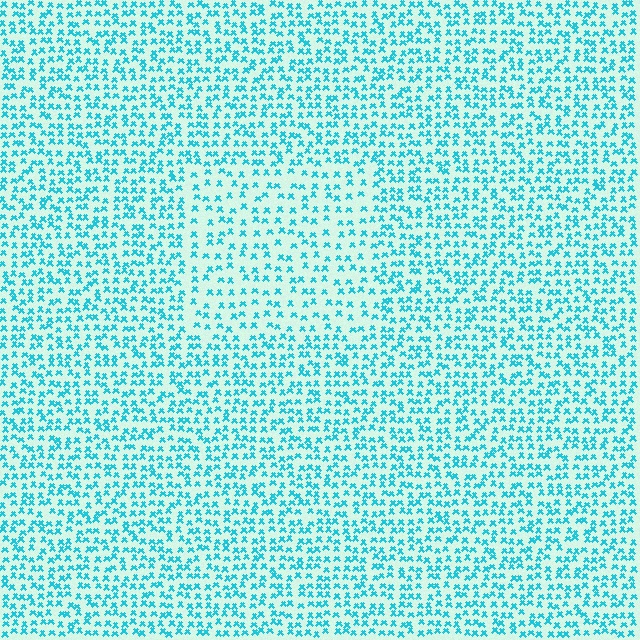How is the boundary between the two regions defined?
The boundary is defined by a change in element density (approximately 1.7x ratio). All elements are the same color, size, and shape.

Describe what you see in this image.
The image contains small cyan elements arranged at two different densities. A rectangle-shaped region is visible where the elements are less densely packed than the surrounding area.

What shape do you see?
I see a rectangle.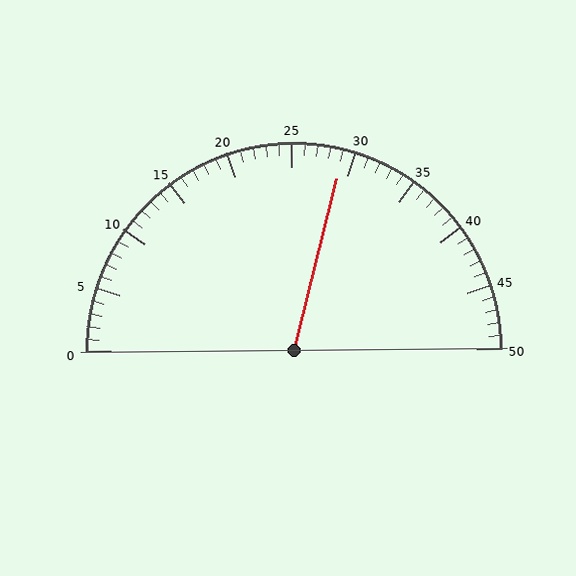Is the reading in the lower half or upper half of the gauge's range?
The reading is in the upper half of the range (0 to 50).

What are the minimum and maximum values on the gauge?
The gauge ranges from 0 to 50.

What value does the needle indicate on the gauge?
The needle indicates approximately 29.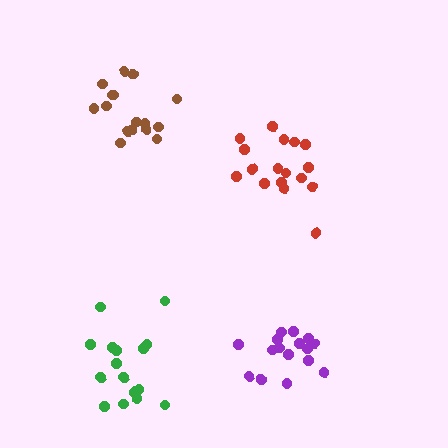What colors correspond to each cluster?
The clusters are colored: brown, purple, green, red.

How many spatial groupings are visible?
There are 4 spatial groupings.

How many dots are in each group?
Group 1: 16 dots, Group 2: 16 dots, Group 3: 16 dots, Group 4: 17 dots (65 total).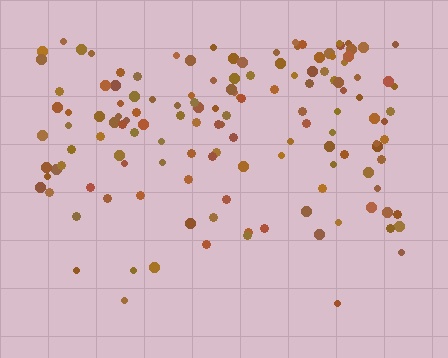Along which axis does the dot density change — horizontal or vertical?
Vertical.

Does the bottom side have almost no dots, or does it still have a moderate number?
Still a moderate number, just noticeably fewer than the top.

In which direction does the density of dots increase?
From bottom to top, with the top side densest.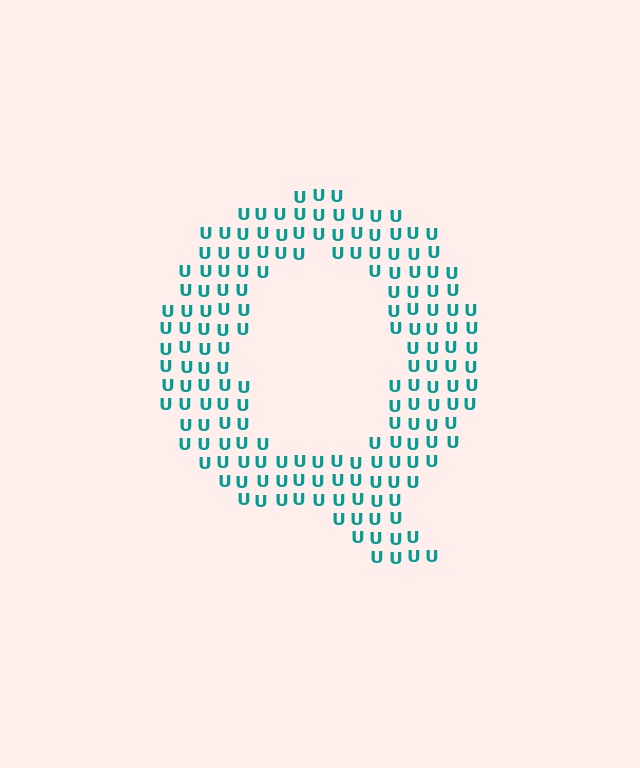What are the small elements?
The small elements are letter U's.